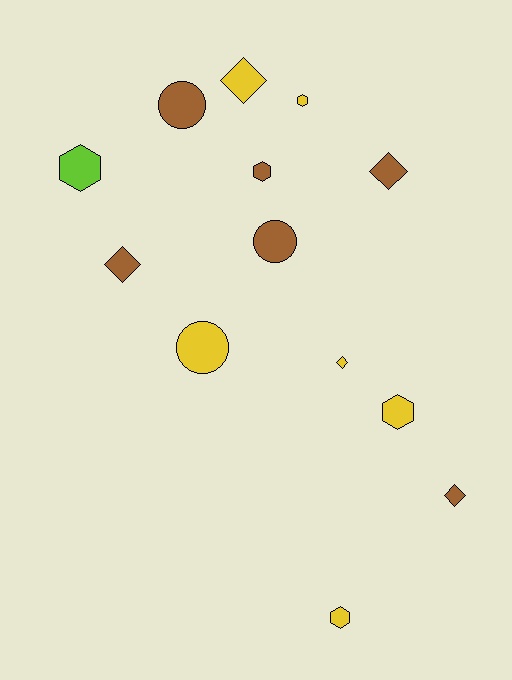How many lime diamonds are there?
There are no lime diamonds.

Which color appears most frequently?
Yellow, with 6 objects.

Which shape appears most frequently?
Diamond, with 5 objects.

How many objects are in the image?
There are 13 objects.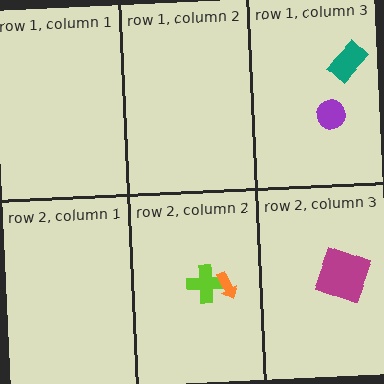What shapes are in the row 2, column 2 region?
The lime cross, the orange arrow.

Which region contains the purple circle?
The row 1, column 3 region.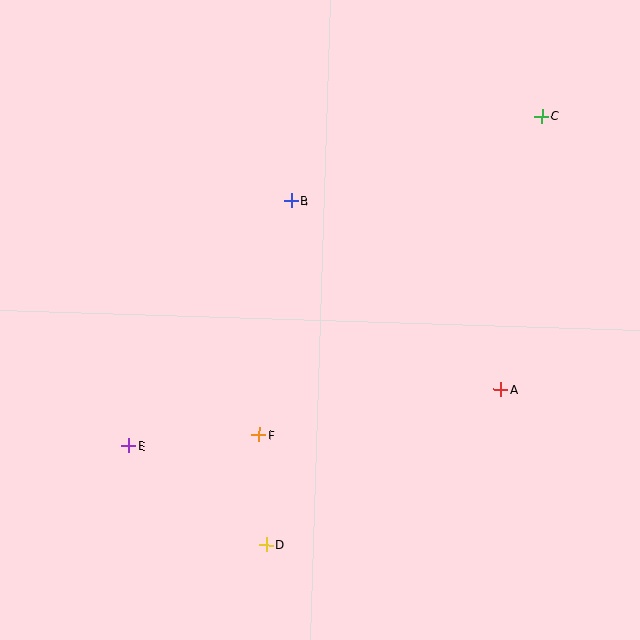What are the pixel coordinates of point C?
Point C is at (542, 116).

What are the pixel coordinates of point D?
Point D is at (266, 544).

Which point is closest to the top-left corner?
Point B is closest to the top-left corner.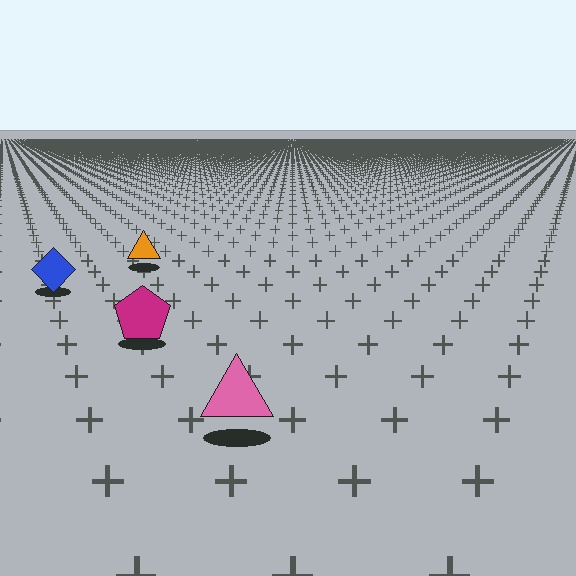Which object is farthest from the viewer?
The orange triangle is farthest from the viewer. It appears smaller and the ground texture around it is denser.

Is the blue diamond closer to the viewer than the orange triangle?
Yes. The blue diamond is closer — you can tell from the texture gradient: the ground texture is coarser near it.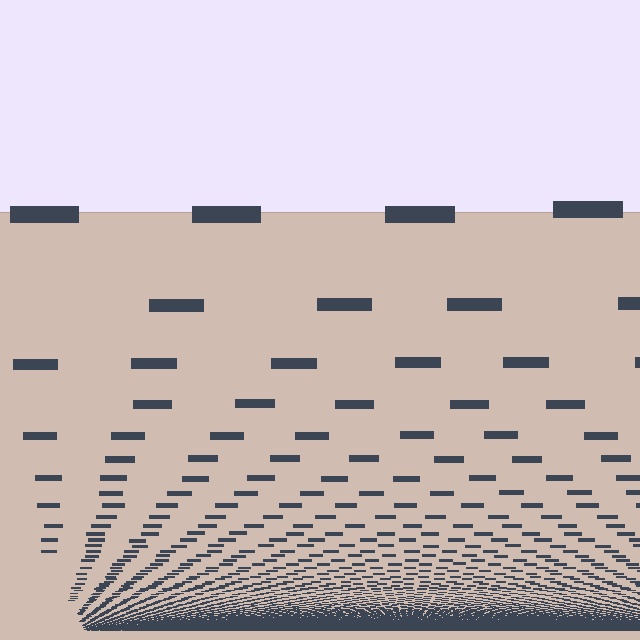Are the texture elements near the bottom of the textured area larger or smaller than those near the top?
Smaller. The gradient is inverted — elements near the bottom are smaller and denser.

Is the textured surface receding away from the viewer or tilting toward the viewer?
The surface appears to tilt toward the viewer. Texture elements get larger and sparser toward the top.